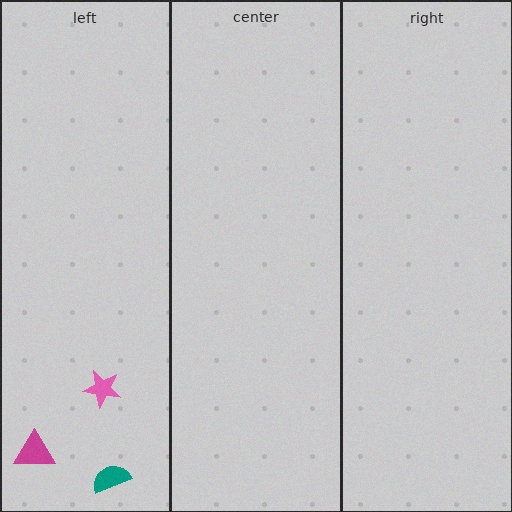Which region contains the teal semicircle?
The left region.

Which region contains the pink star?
The left region.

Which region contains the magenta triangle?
The left region.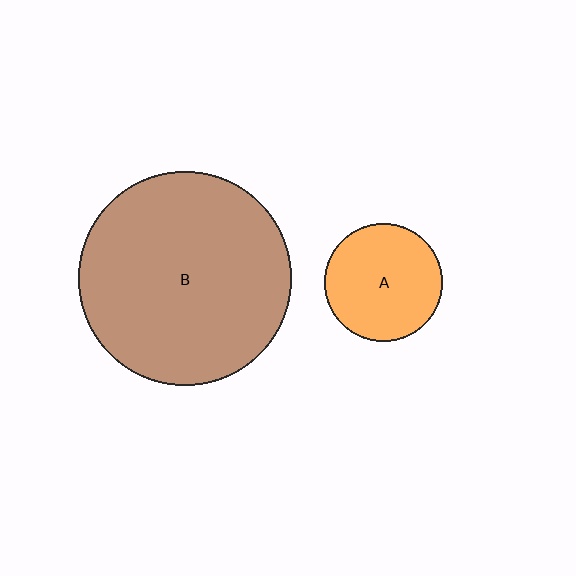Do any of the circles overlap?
No, none of the circles overlap.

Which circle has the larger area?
Circle B (brown).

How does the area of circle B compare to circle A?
Approximately 3.3 times.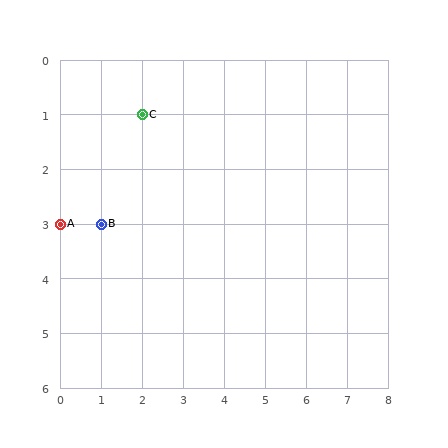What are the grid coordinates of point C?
Point C is at grid coordinates (2, 1).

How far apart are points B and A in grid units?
Points B and A are 1 column apart.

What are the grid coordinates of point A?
Point A is at grid coordinates (0, 3).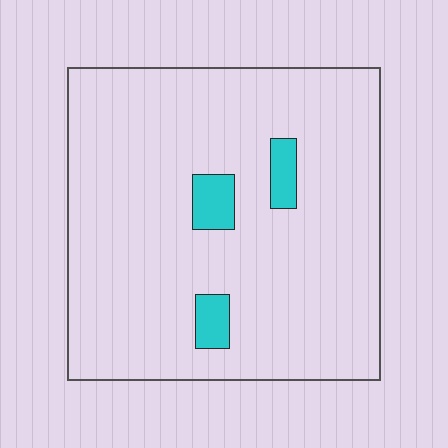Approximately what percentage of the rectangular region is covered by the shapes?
Approximately 5%.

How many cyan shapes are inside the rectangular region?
3.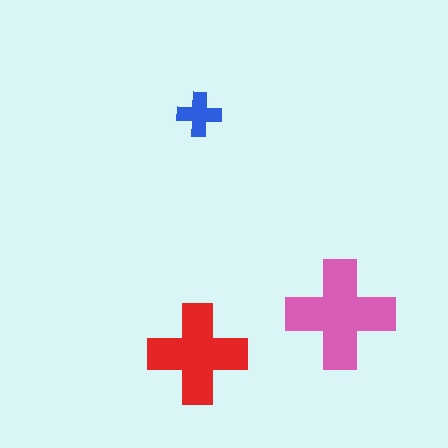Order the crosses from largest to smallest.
the pink one, the red one, the blue one.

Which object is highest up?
The blue cross is topmost.